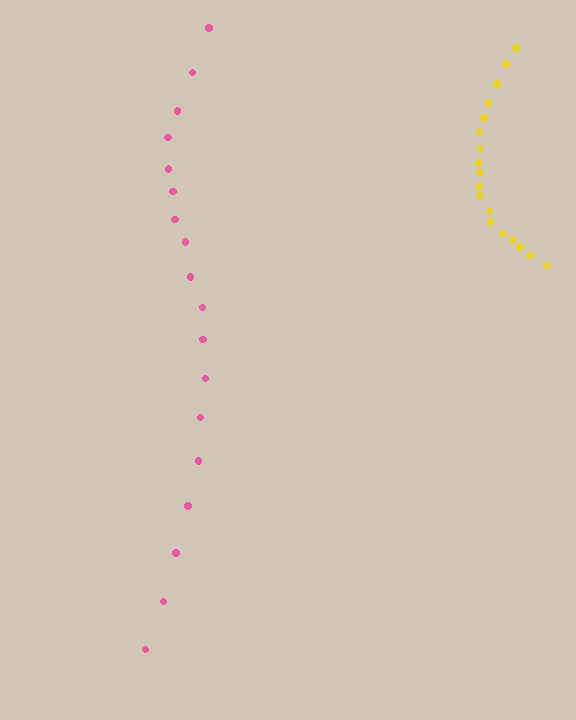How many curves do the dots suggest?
There are 2 distinct paths.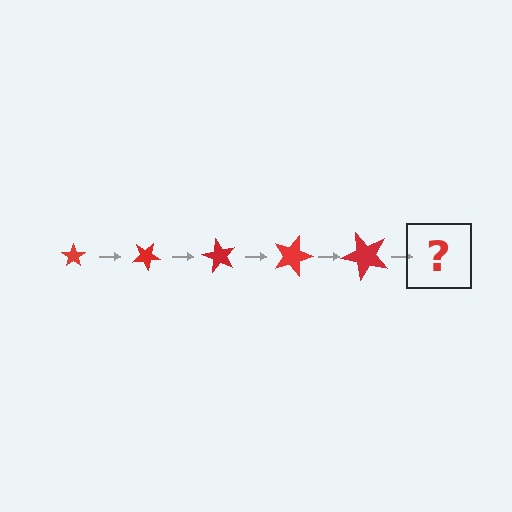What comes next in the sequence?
The next element should be a star, larger than the previous one and rotated 150 degrees from the start.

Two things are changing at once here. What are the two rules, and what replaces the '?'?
The two rules are that the star grows larger each step and it rotates 30 degrees each step. The '?' should be a star, larger than the previous one and rotated 150 degrees from the start.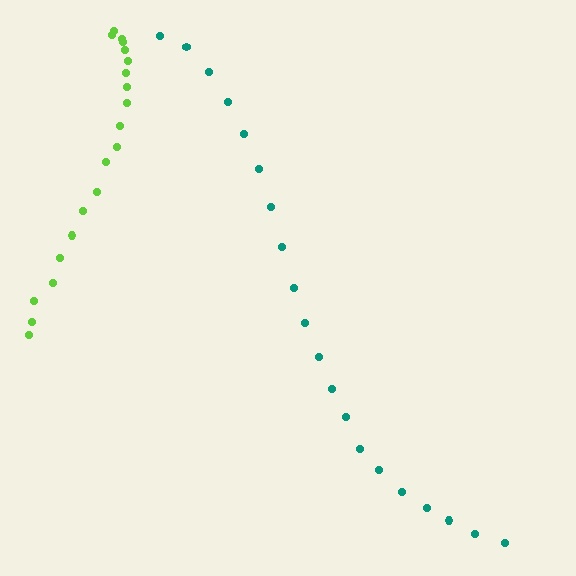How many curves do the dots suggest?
There are 2 distinct paths.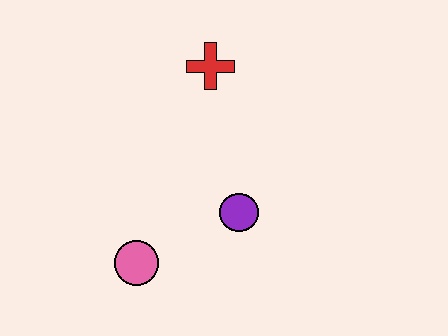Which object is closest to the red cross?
The purple circle is closest to the red cross.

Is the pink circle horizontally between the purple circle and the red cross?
No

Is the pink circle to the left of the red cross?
Yes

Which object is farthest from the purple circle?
The red cross is farthest from the purple circle.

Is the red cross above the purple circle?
Yes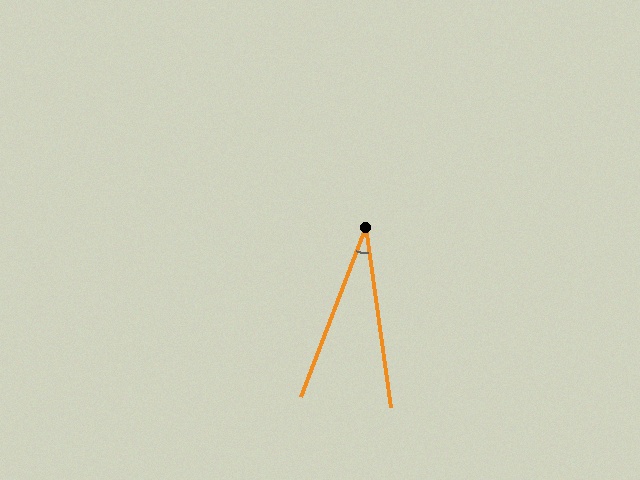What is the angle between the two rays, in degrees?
Approximately 29 degrees.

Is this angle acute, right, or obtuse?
It is acute.